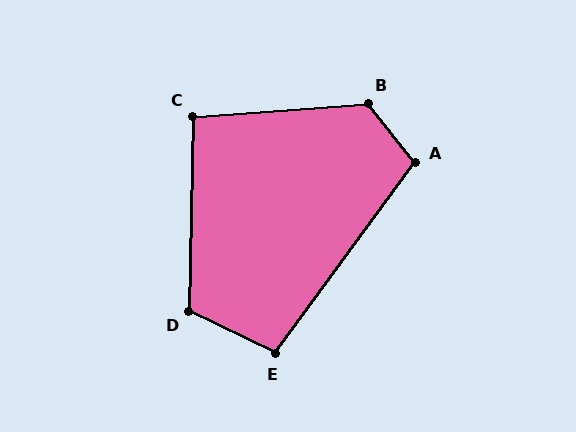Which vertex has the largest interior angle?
B, at approximately 124 degrees.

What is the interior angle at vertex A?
Approximately 105 degrees (obtuse).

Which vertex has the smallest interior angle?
C, at approximately 95 degrees.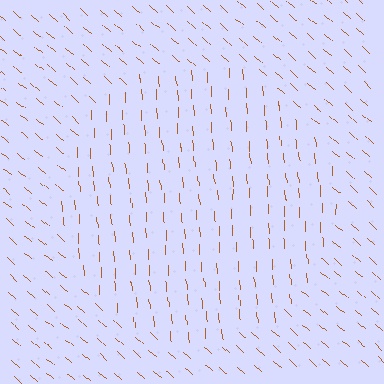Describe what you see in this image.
The image is filled with small brown line segments. A circle region in the image has lines oriented differently from the surrounding lines, creating a visible texture boundary.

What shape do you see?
I see a circle.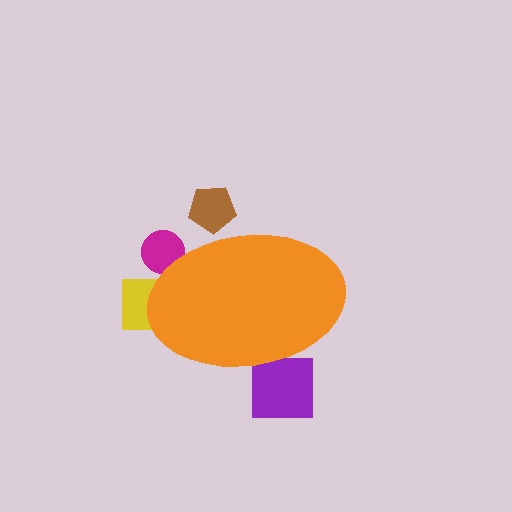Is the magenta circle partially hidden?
Yes, the magenta circle is partially hidden behind the orange ellipse.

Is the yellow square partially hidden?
Yes, the yellow square is partially hidden behind the orange ellipse.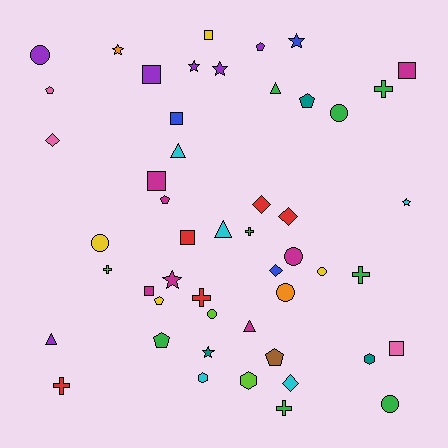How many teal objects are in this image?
There are 3 teal objects.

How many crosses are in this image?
There are 7 crosses.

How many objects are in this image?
There are 50 objects.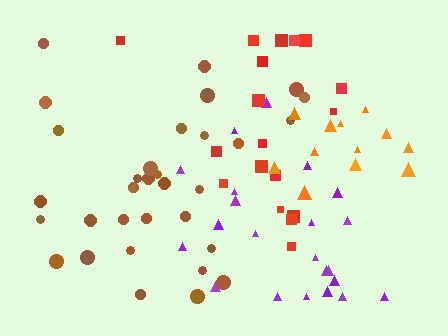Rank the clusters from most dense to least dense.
orange, brown, purple, red.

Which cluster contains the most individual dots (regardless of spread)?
Brown (32).